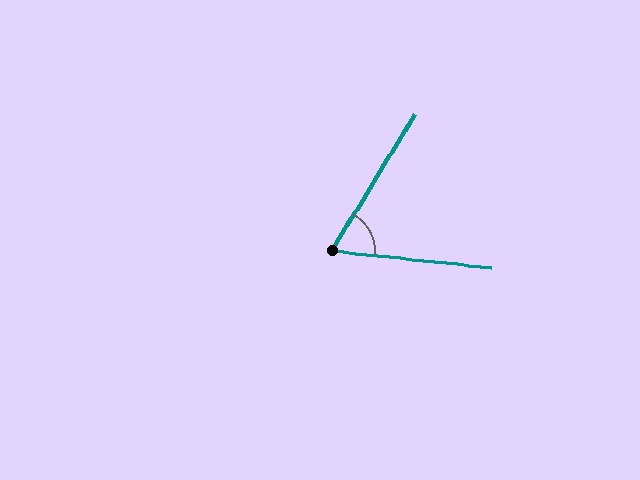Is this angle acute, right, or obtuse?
It is acute.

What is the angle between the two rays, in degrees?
Approximately 65 degrees.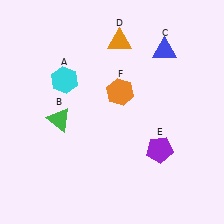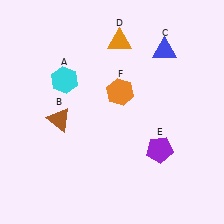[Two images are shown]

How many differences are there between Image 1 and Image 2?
There is 1 difference between the two images.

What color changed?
The triangle (B) changed from green in Image 1 to brown in Image 2.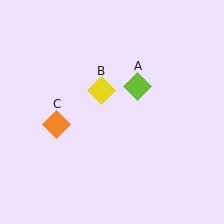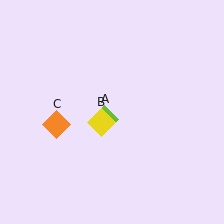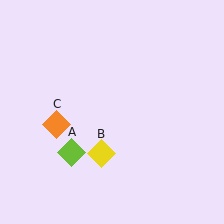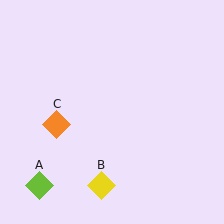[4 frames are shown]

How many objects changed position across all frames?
2 objects changed position: lime diamond (object A), yellow diamond (object B).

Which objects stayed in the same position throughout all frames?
Orange diamond (object C) remained stationary.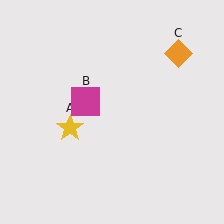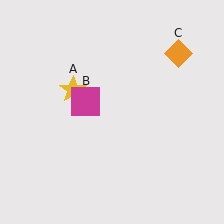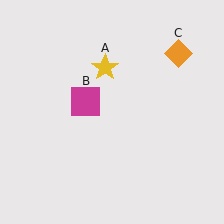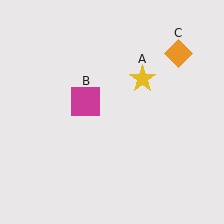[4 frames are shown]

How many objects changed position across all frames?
1 object changed position: yellow star (object A).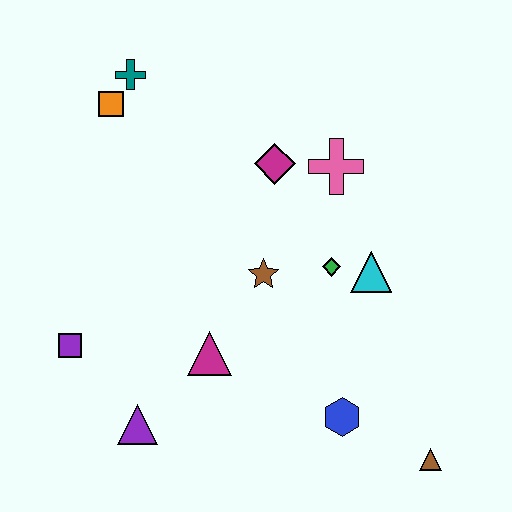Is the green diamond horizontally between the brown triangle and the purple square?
Yes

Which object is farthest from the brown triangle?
The teal cross is farthest from the brown triangle.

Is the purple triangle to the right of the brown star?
No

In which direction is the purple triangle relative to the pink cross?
The purple triangle is below the pink cross.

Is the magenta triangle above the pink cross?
No